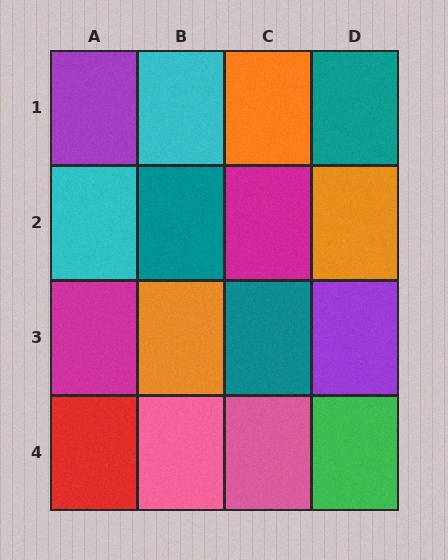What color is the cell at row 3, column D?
Purple.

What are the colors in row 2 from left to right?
Cyan, teal, magenta, orange.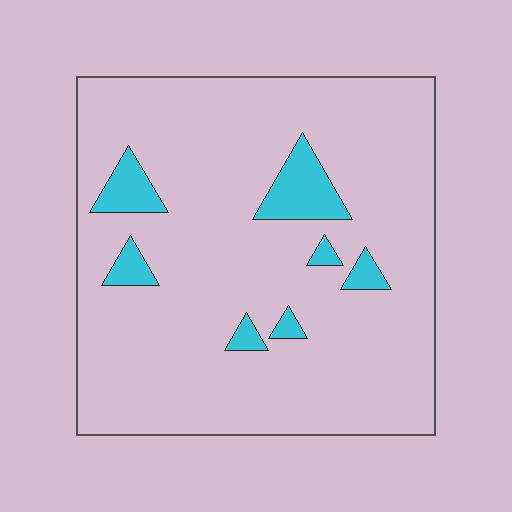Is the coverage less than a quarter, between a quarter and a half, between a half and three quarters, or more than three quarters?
Less than a quarter.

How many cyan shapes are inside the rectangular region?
7.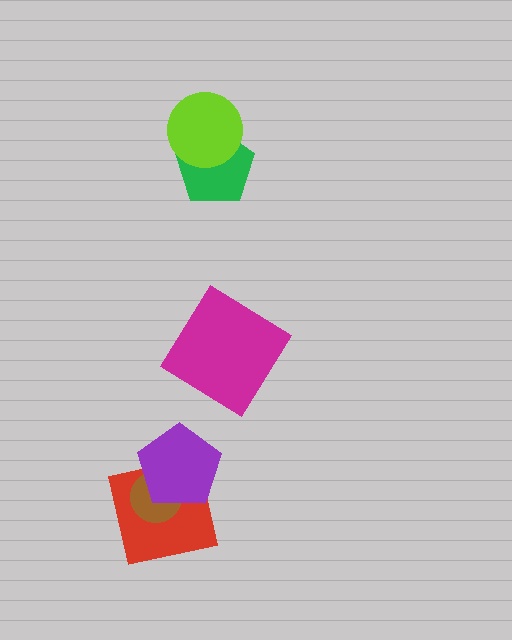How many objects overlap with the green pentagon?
1 object overlaps with the green pentagon.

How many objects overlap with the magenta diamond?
0 objects overlap with the magenta diamond.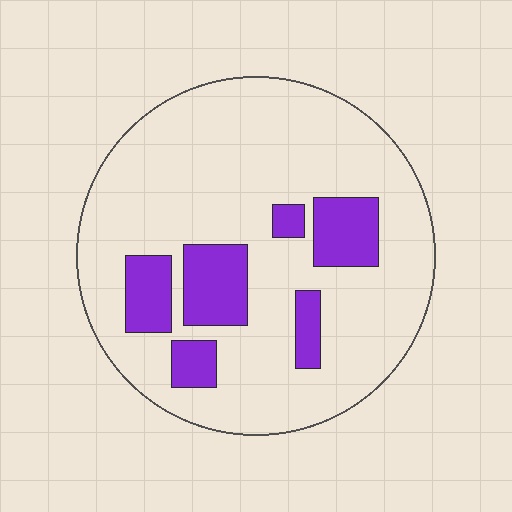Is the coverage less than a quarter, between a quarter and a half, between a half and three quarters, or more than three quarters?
Less than a quarter.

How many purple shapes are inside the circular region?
6.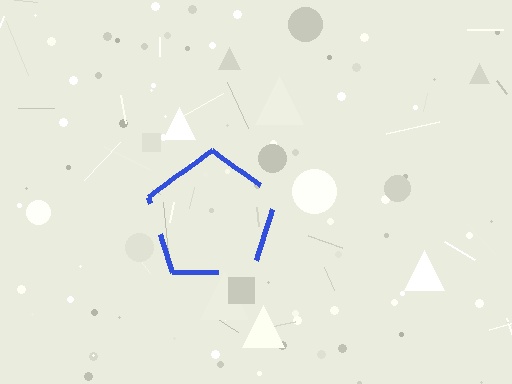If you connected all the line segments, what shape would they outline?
They would outline a pentagon.